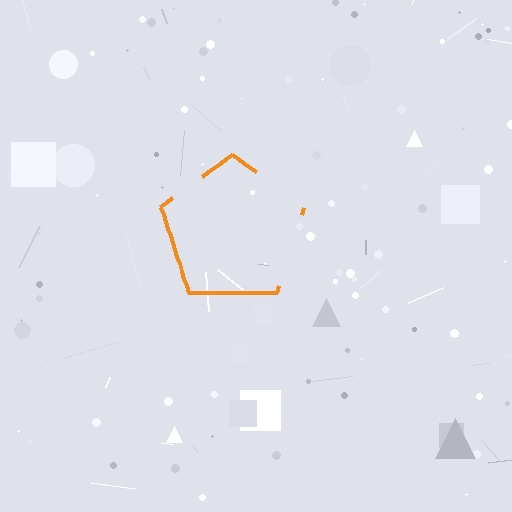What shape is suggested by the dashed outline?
The dashed outline suggests a pentagon.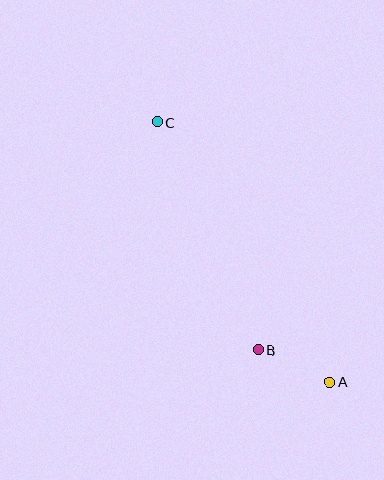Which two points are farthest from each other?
Points A and C are farthest from each other.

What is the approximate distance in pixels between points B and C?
The distance between B and C is approximately 249 pixels.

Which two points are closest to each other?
Points A and B are closest to each other.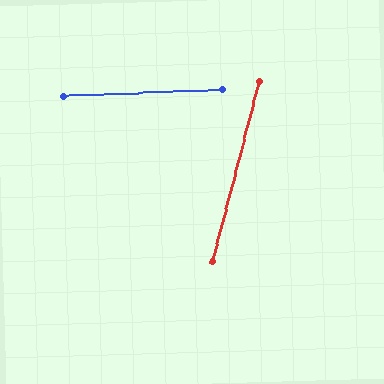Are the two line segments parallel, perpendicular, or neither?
Neither parallel nor perpendicular — they differ by about 73°.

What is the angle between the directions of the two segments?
Approximately 73 degrees.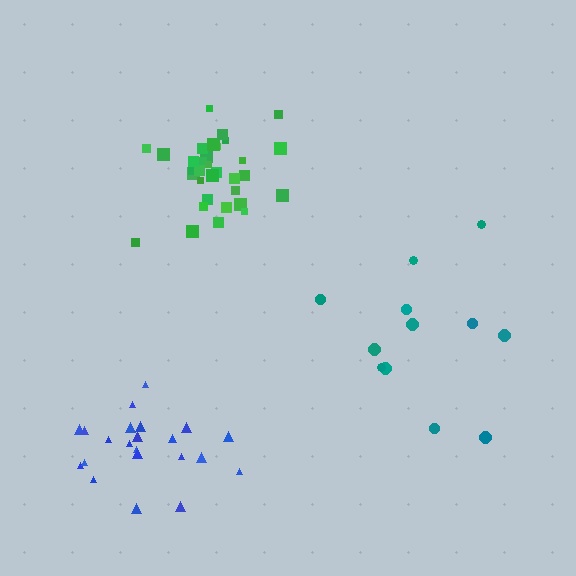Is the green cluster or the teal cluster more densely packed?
Green.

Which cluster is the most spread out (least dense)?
Teal.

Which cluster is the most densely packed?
Green.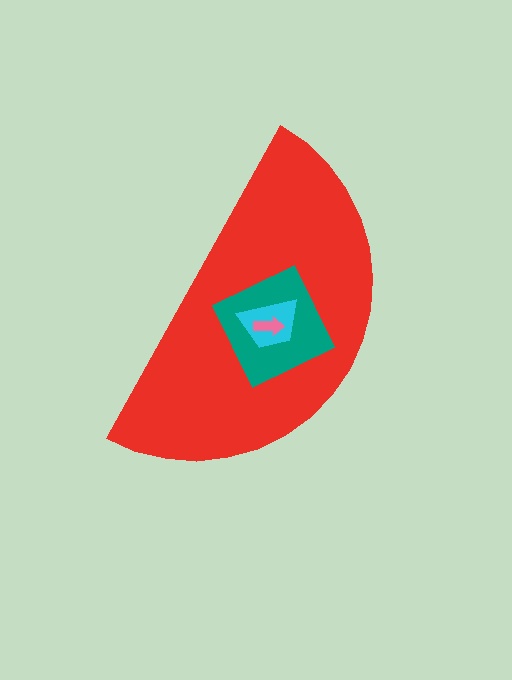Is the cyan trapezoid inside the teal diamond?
Yes.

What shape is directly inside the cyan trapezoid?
The pink arrow.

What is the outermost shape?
The red semicircle.